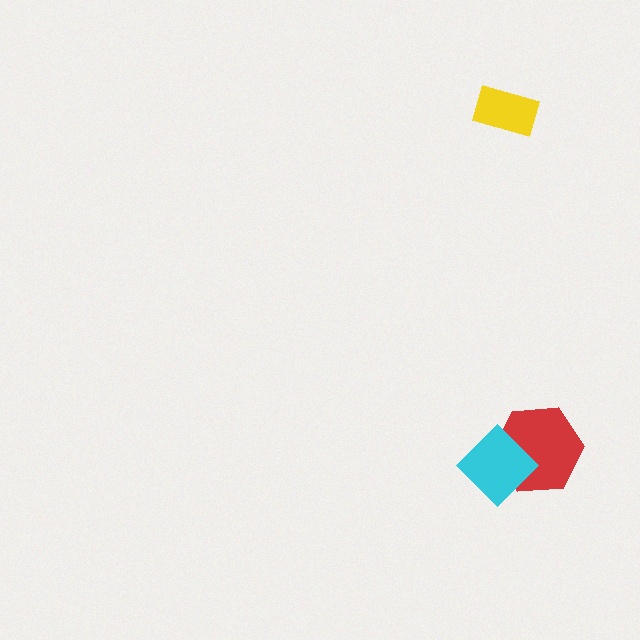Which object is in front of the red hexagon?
The cyan diamond is in front of the red hexagon.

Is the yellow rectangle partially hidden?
No, no other shape covers it.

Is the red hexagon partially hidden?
Yes, it is partially covered by another shape.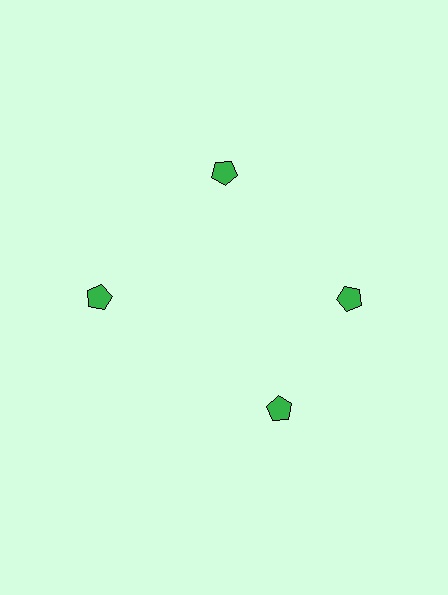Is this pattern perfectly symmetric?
No. The 4 green pentagons are arranged in a ring, but one element near the 6 o'clock position is rotated out of alignment along the ring, breaking the 4-fold rotational symmetry.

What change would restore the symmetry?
The symmetry would be restored by rotating it back into even spacing with its neighbors so that all 4 pentagons sit at equal angles and equal distance from the center.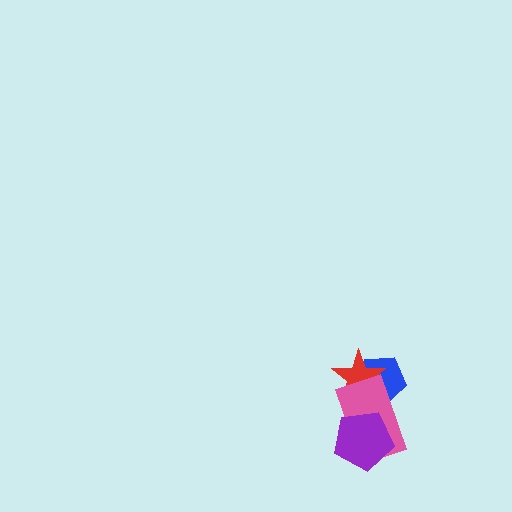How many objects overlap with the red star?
2 objects overlap with the red star.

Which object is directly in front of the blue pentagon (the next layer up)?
The red star is directly in front of the blue pentagon.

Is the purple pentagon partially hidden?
No, no other shape covers it.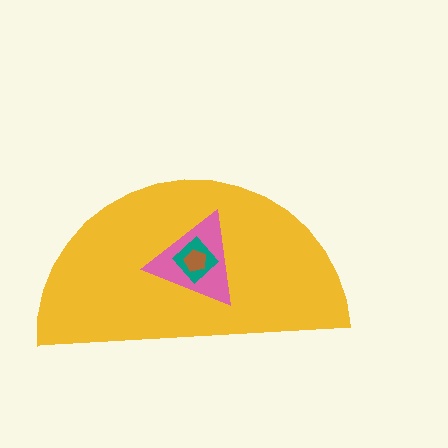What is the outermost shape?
The yellow semicircle.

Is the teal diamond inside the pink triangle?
Yes.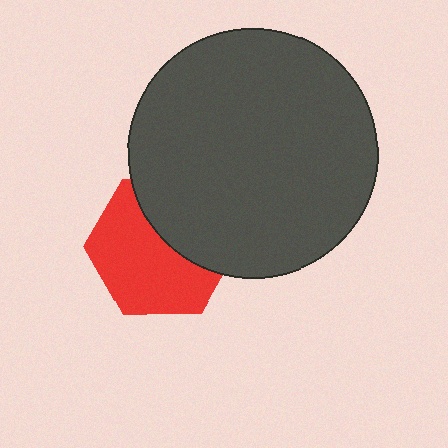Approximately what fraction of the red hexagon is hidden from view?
Roughly 40% of the red hexagon is hidden behind the dark gray circle.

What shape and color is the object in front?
The object in front is a dark gray circle.